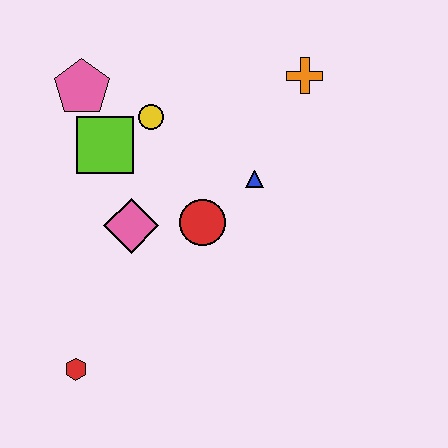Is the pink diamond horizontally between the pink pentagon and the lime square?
No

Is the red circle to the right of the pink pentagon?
Yes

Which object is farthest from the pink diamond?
The orange cross is farthest from the pink diamond.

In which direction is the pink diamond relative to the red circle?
The pink diamond is to the left of the red circle.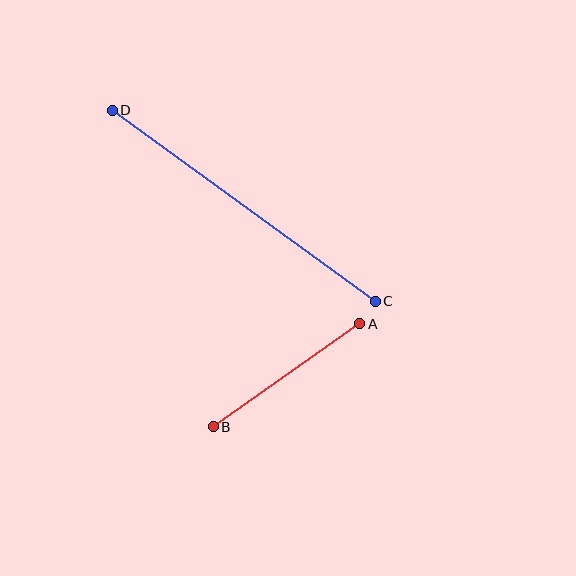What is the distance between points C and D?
The distance is approximately 325 pixels.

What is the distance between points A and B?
The distance is approximately 179 pixels.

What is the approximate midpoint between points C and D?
The midpoint is at approximately (244, 206) pixels.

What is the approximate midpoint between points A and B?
The midpoint is at approximately (286, 375) pixels.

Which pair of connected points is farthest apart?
Points C and D are farthest apart.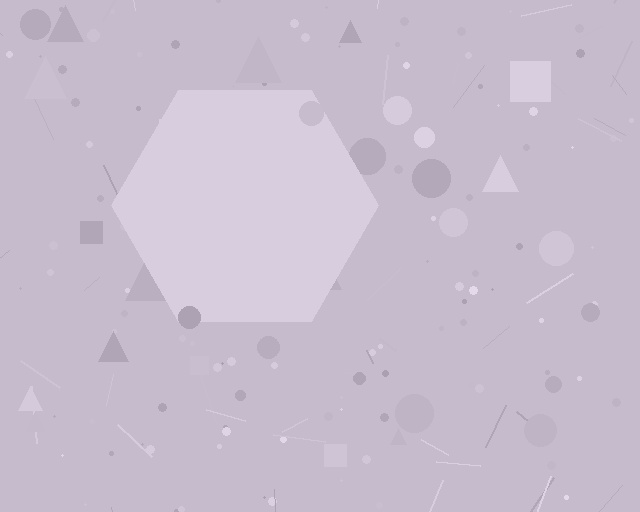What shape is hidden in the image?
A hexagon is hidden in the image.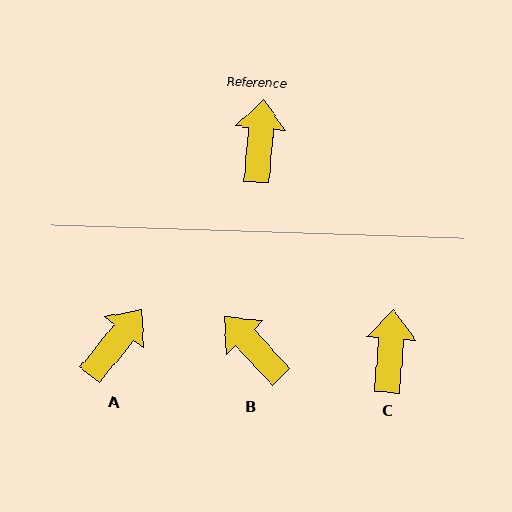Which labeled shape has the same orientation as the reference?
C.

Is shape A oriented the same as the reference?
No, it is off by about 34 degrees.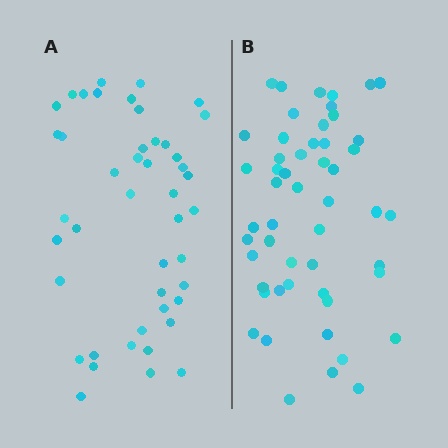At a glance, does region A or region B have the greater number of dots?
Region B (the right region) has more dots.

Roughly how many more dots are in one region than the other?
Region B has roughly 8 or so more dots than region A.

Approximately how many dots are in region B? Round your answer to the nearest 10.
About 50 dots. (The exact count is 52, which rounds to 50.)